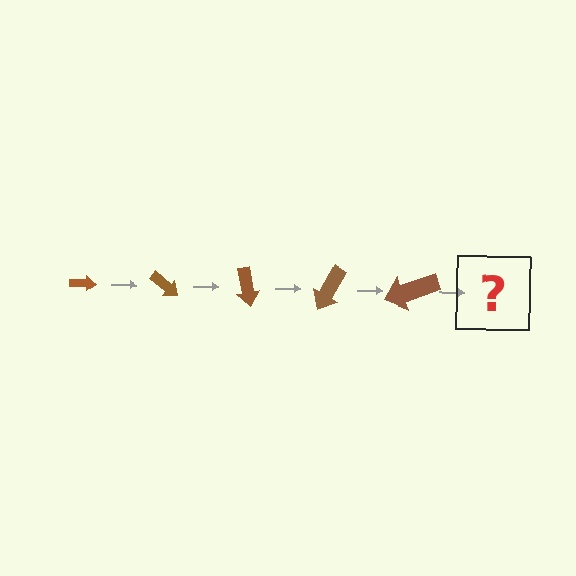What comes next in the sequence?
The next element should be an arrow, larger than the previous one and rotated 200 degrees from the start.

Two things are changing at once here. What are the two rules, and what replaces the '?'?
The two rules are that the arrow grows larger each step and it rotates 40 degrees each step. The '?' should be an arrow, larger than the previous one and rotated 200 degrees from the start.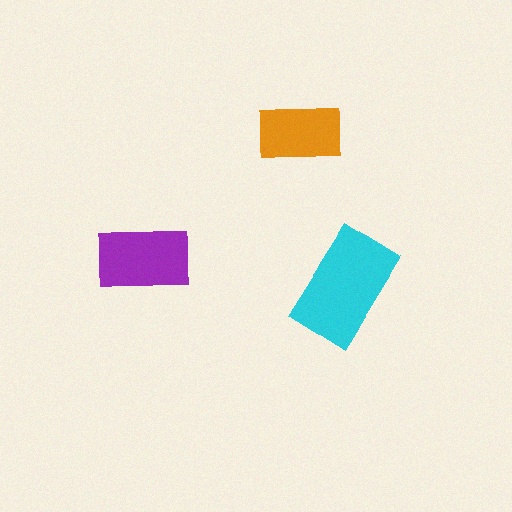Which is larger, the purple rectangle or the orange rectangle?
The purple one.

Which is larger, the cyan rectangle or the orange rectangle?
The cyan one.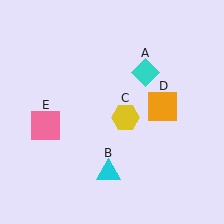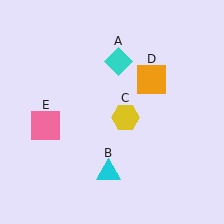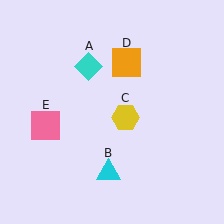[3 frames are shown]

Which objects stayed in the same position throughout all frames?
Cyan triangle (object B) and yellow hexagon (object C) and pink square (object E) remained stationary.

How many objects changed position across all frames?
2 objects changed position: cyan diamond (object A), orange square (object D).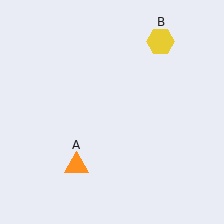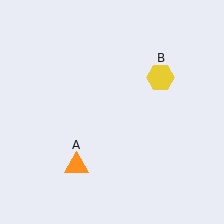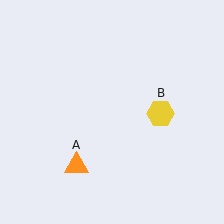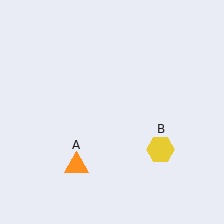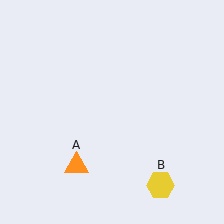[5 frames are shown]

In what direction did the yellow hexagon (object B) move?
The yellow hexagon (object B) moved down.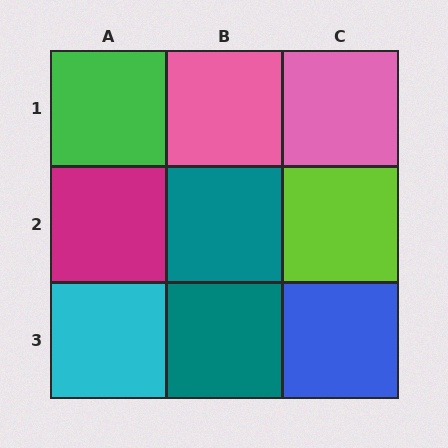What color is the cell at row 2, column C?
Lime.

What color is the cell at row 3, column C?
Blue.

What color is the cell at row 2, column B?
Teal.